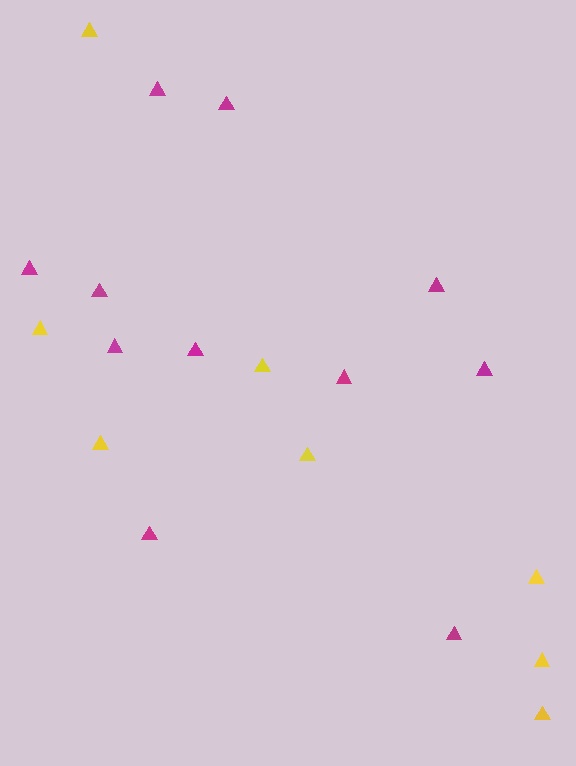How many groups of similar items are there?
There are 2 groups: one group of yellow triangles (8) and one group of magenta triangles (11).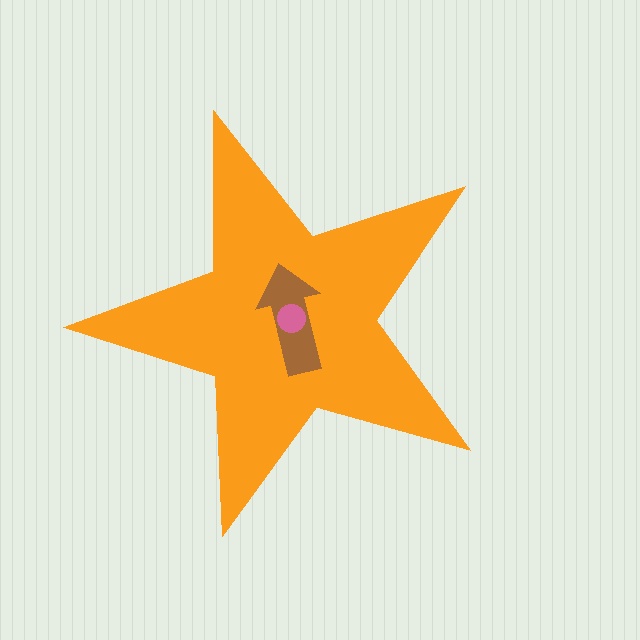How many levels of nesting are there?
3.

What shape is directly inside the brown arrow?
The pink circle.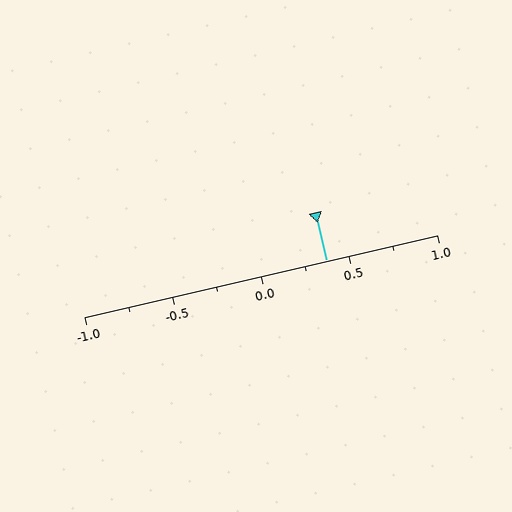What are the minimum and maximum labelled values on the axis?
The axis runs from -1.0 to 1.0.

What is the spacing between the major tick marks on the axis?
The major ticks are spaced 0.5 apart.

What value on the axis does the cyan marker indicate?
The marker indicates approximately 0.38.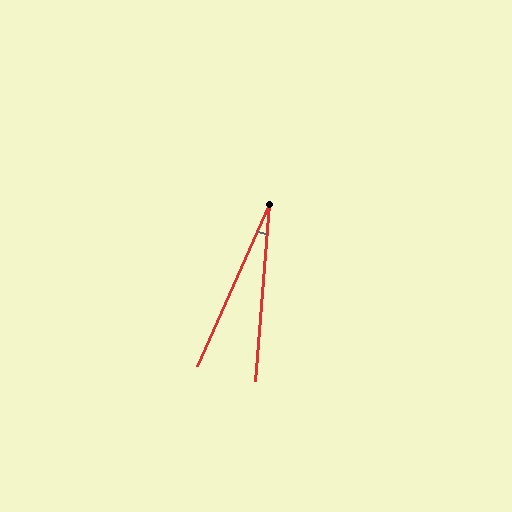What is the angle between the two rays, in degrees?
Approximately 19 degrees.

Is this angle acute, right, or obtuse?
It is acute.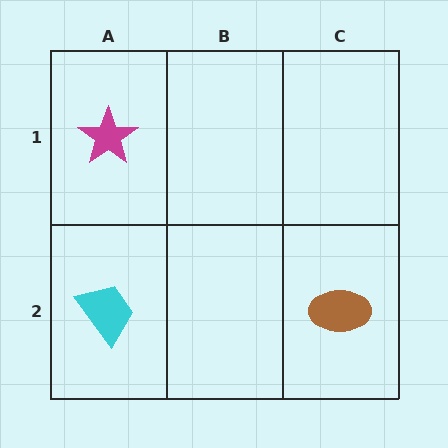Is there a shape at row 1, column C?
No, that cell is empty.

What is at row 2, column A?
A cyan trapezoid.